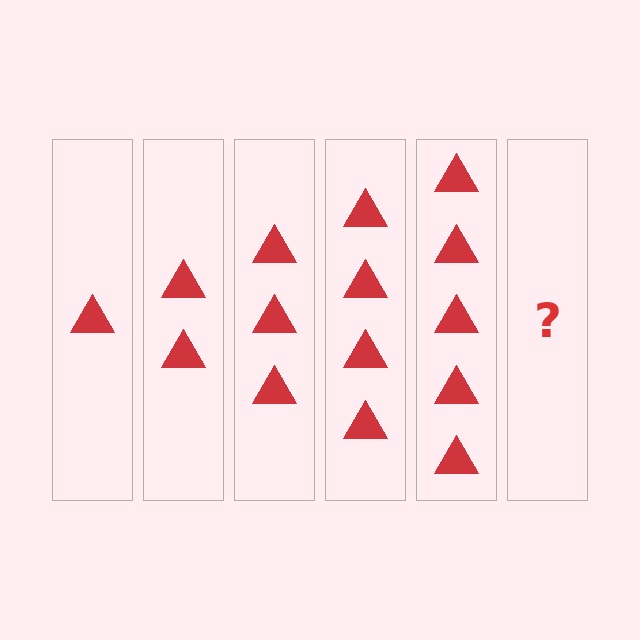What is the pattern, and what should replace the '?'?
The pattern is that each step adds one more triangle. The '?' should be 6 triangles.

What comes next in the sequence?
The next element should be 6 triangles.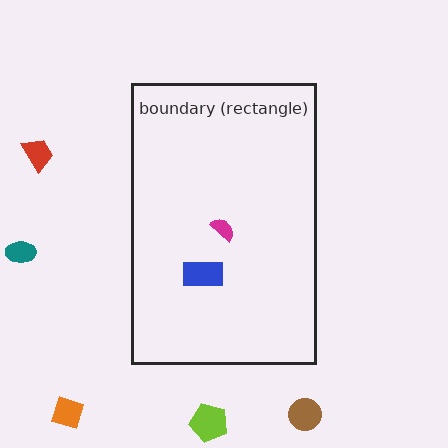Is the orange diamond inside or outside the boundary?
Outside.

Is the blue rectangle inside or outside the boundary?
Inside.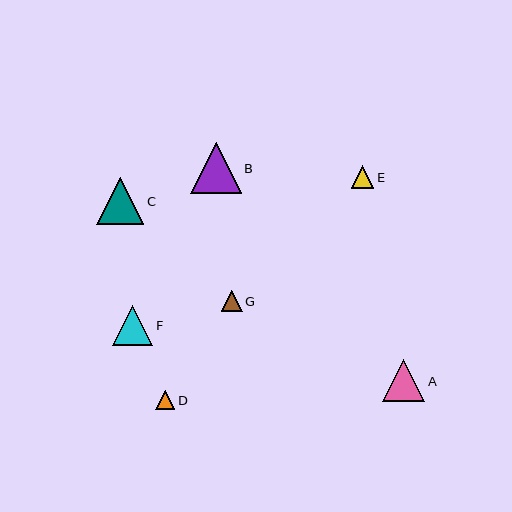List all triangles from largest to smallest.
From largest to smallest: B, C, A, F, E, G, D.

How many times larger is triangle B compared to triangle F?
Triangle B is approximately 1.3 times the size of triangle F.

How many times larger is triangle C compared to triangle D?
Triangle C is approximately 2.4 times the size of triangle D.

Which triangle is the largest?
Triangle B is the largest with a size of approximately 51 pixels.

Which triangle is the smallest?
Triangle D is the smallest with a size of approximately 19 pixels.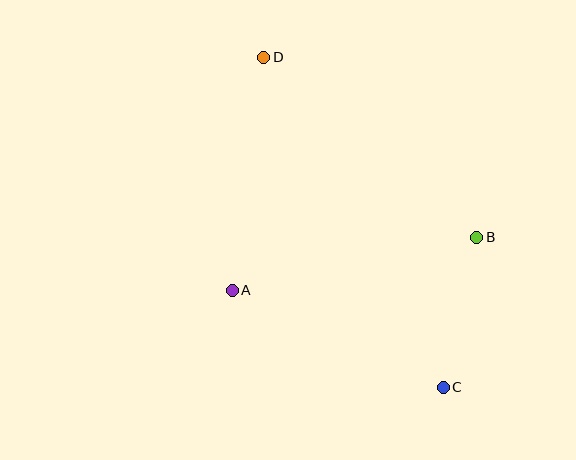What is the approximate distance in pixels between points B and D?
The distance between B and D is approximately 279 pixels.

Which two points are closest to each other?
Points B and C are closest to each other.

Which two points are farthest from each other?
Points C and D are farthest from each other.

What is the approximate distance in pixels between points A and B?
The distance between A and B is approximately 250 pixels.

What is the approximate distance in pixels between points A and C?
The distance between A and C is approximately 232 pixels.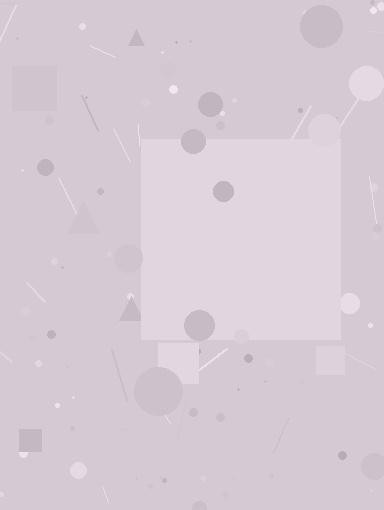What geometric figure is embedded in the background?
A square is embedded in the background.